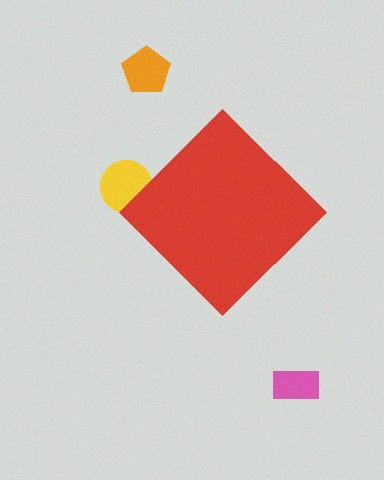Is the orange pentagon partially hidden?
No, the orange pentagon is fully visible.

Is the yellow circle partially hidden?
Yes, the yellow circle is partially hidden behind the red diamond.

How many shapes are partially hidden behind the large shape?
1 shape is partially hidden.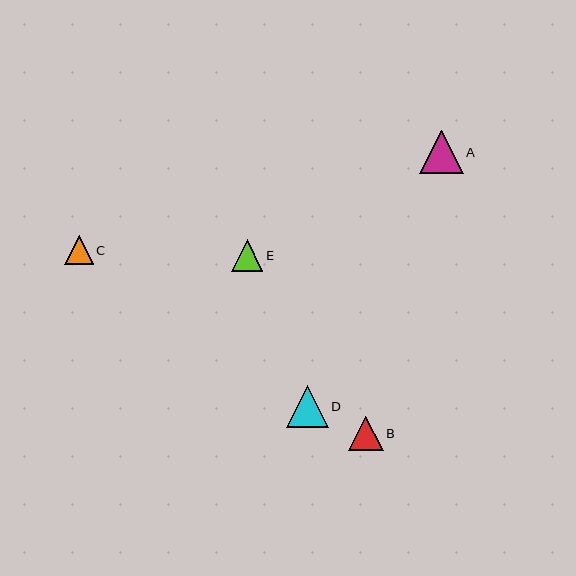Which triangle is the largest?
Triangle A is the largest with a size of approximately 43 pixels.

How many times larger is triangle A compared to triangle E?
Triangle A is approximately 1.4 times the size of triangle E.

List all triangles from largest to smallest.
From largest to smallest: A, D, B, E, C.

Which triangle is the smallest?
Triangle C is the smallest with a size of approximately 29 pixels.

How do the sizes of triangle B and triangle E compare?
Triangle B and triangle E are approximately the same size.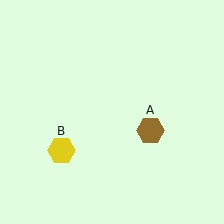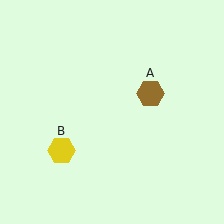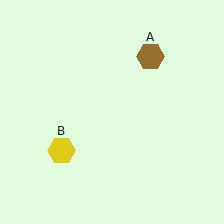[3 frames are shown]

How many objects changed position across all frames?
1 object changed position: brown hexagon (object A).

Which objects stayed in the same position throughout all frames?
Yellow hexagon (object B) remained stationary.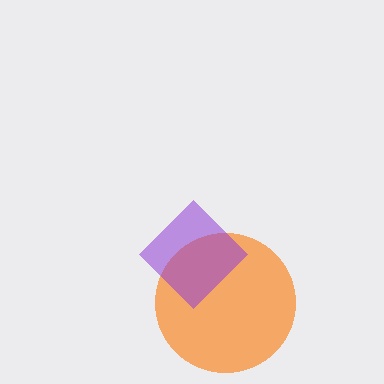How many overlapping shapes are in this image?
There are 2 overlapping shapes in the image.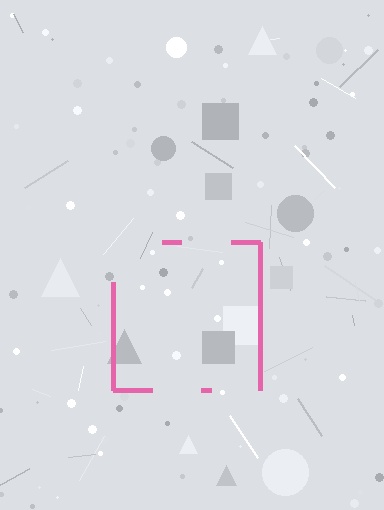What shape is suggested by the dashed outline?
The dashed outline suggests a square.